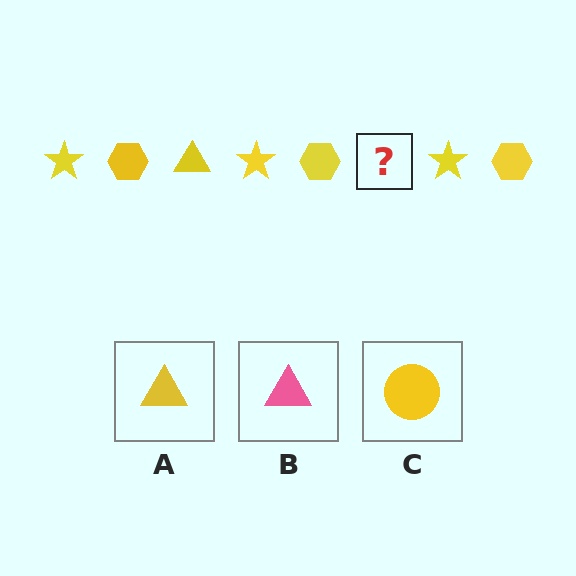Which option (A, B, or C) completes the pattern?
A.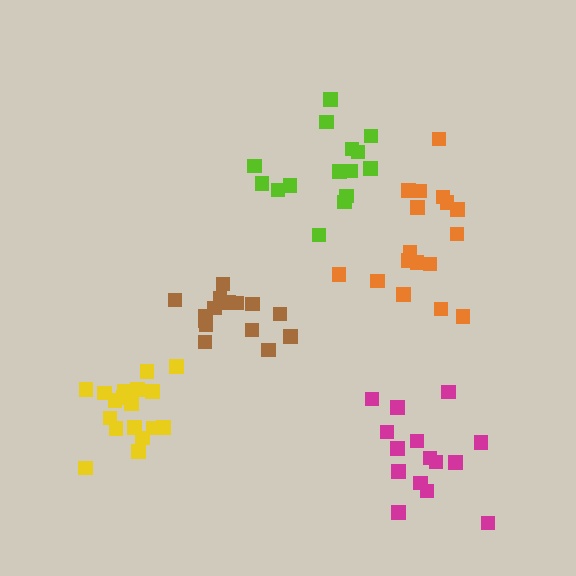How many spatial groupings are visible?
There are 5 spatial groupings.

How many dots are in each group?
Group 1: 15 dots, Group 2: 15 dots, Group 3: 15 dots, Group 4: 18 dots, Group 5: 17 dots (80 total).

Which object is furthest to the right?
The magenta cluster is rightmost.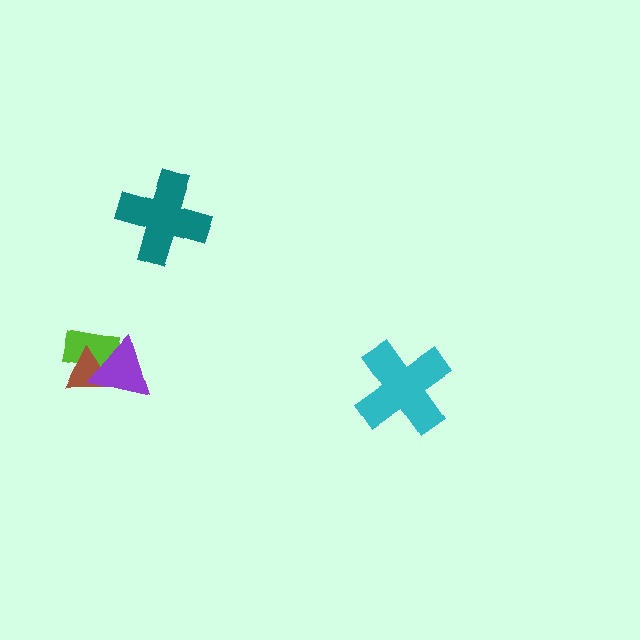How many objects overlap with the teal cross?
0 objects overlap with the teal cross.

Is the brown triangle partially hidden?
Yes, it is partially covered by another shape.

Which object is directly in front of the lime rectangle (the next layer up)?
The brown triangle is directly in front of the lime rectangle.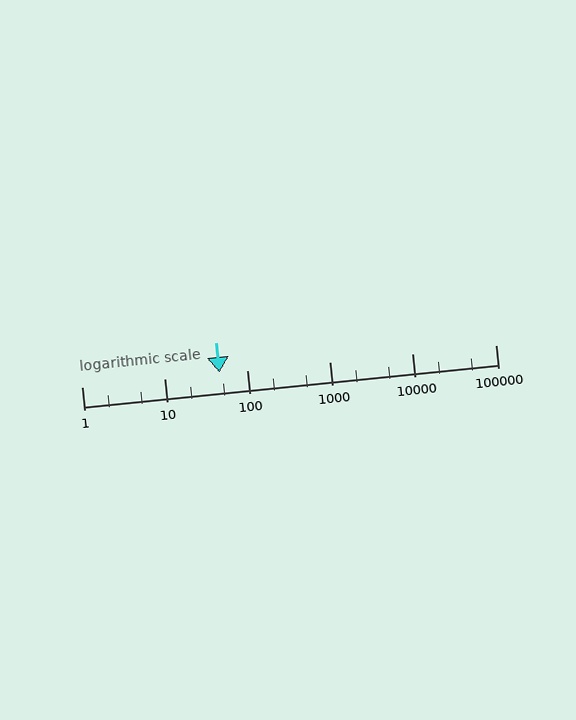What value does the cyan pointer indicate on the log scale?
The pointer indicates approximately 46.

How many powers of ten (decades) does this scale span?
The scale spans 5 decades, from 1 to 100000.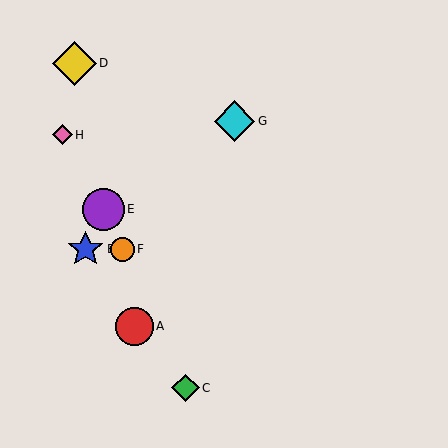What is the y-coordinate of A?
Object A is at y≈326.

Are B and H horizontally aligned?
No, B is at y≈249 and H is at y≈135.